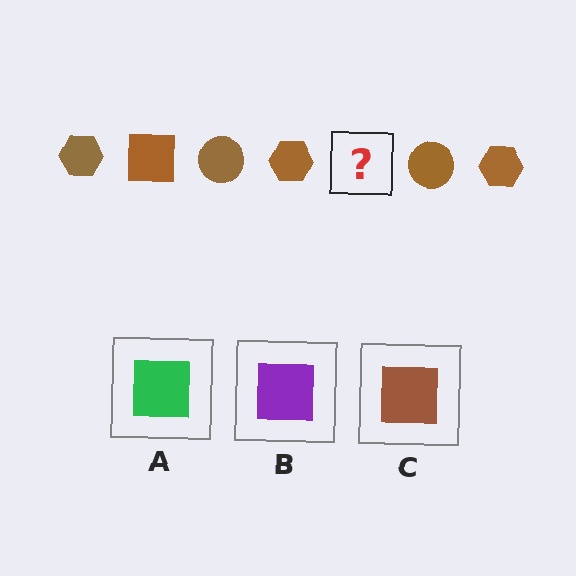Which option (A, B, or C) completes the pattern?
C.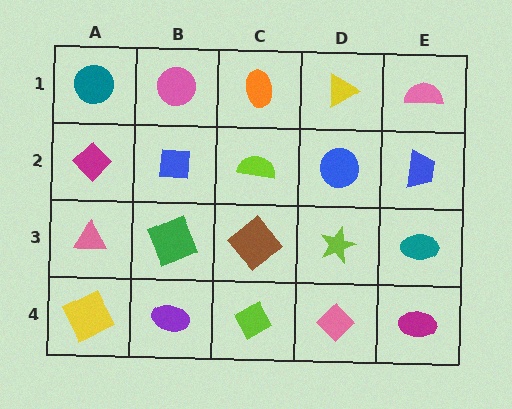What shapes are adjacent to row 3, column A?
A magenta diamond (row 2, column A), a yellow square (row 4, column A), a green square (row 3, column B).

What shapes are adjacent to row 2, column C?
An orange ellipse (row 1, column C), a brown diamond (row 3, column C), a blue square (row 2, column B), a blue circle (row 2, column D).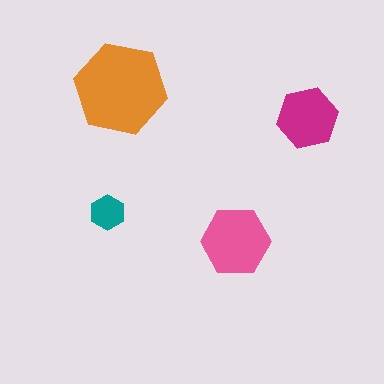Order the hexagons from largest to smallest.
the orange one, the pink one, the magenta one, the teal one.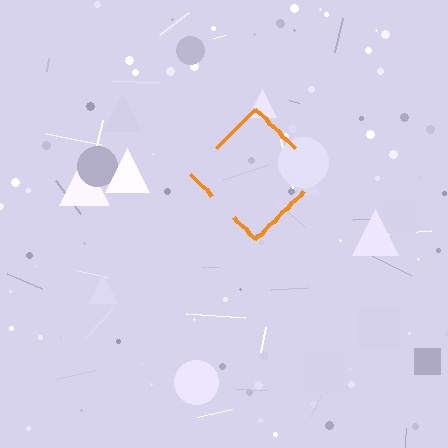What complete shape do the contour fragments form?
The contour fragments form a diamond.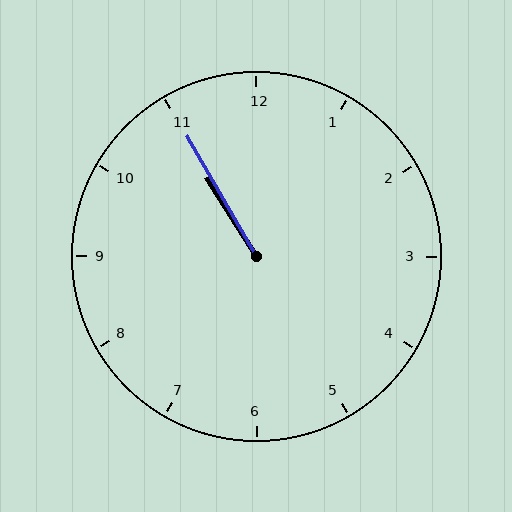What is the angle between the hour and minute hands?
Approximately 2 degrees.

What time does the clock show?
10:55.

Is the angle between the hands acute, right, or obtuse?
It is acute.